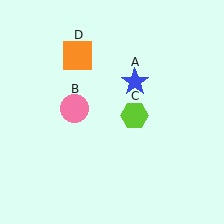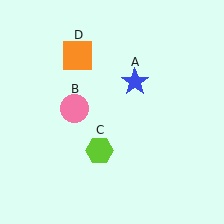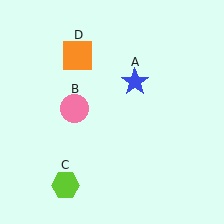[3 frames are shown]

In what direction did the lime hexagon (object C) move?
The lime hexagon (object C) moved down and to the left.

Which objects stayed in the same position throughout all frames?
Blue star (object A) and pink circle (object B) and orange square (object D) remained stationary.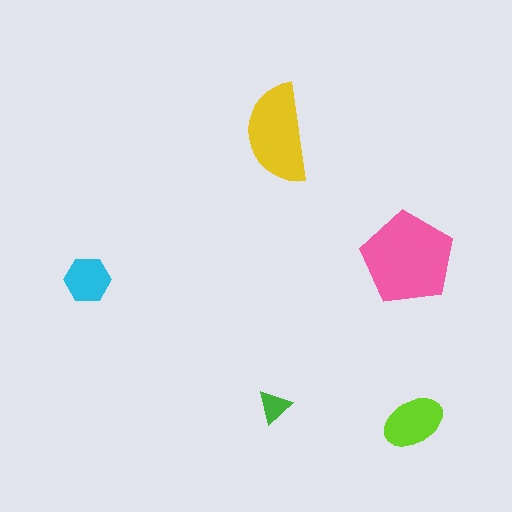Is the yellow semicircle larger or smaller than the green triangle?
Larger.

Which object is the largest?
The pink pentagon.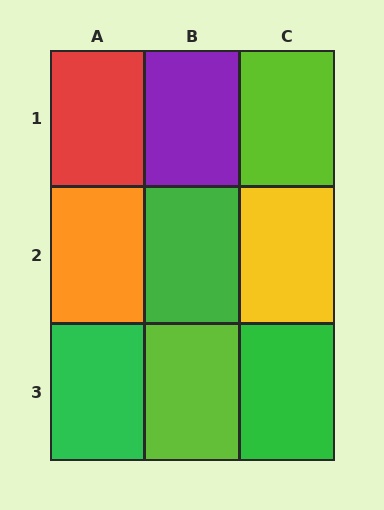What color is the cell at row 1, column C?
Lime.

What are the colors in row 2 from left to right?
Orange, green, yellow.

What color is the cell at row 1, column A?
Red.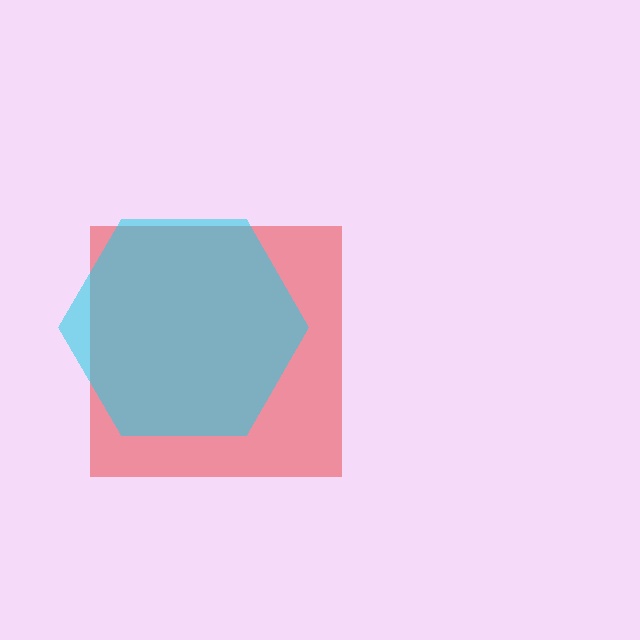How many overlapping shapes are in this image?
There are 2 overlapping shapes in the image.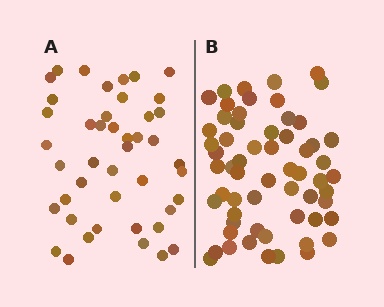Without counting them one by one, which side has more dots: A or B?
Region B (the right region) has more dots.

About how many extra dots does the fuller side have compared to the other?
Region B has approximately 15 more dots than region A.